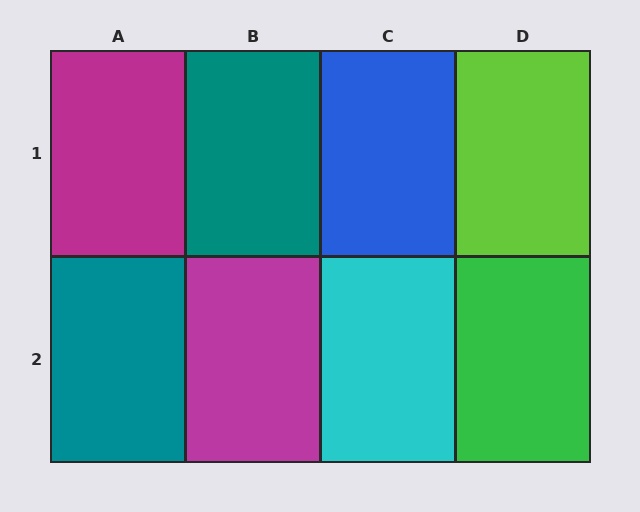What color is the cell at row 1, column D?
Lime.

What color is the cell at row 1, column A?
Magenta.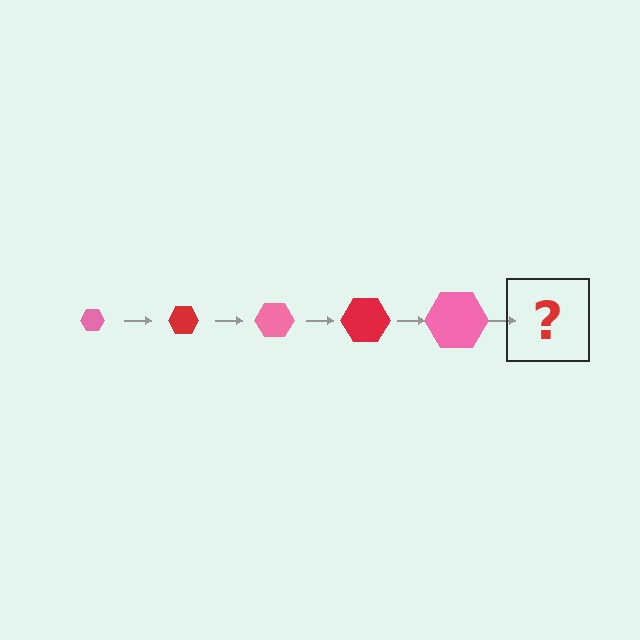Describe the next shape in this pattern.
It should be a red hexagon, larger than the previous one.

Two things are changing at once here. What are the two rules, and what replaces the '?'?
The two rules are that the hexagon grows larger each step and the color cycles through pink and red. The '?' should be a red hexagon, larger than the previous one.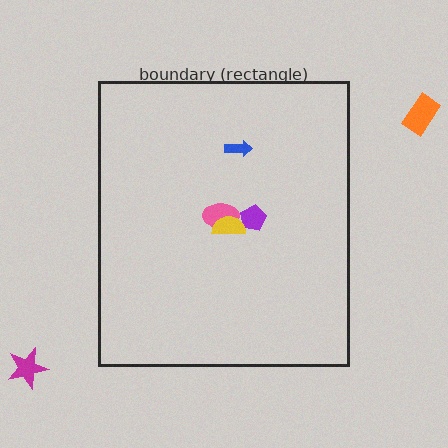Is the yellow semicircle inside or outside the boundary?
Inside.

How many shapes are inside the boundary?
4 inside, 2 outside.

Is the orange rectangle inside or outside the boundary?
Outside.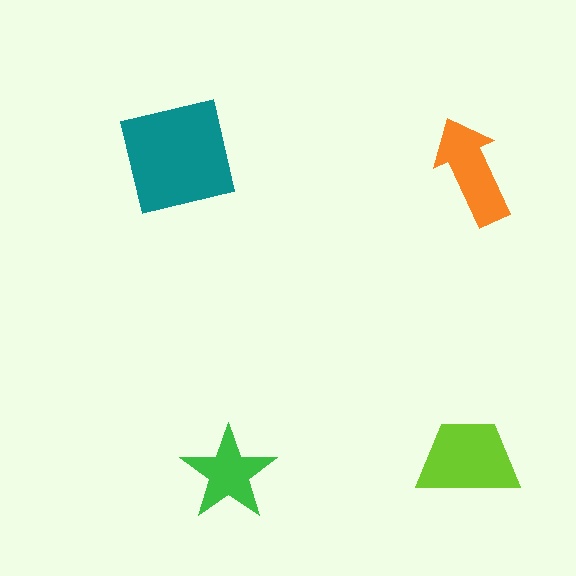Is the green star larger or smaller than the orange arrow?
Smaller.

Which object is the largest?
The teal square.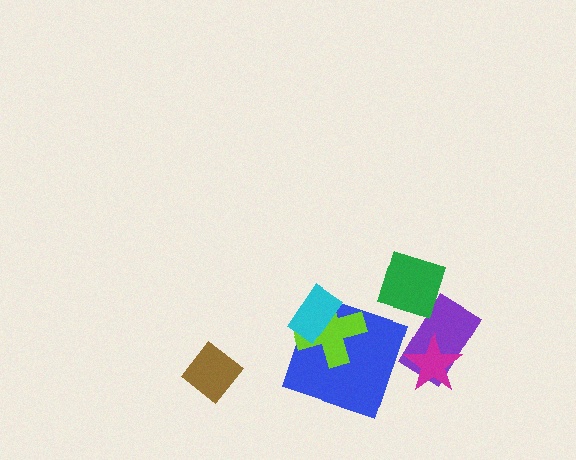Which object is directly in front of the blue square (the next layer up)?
The lime cross is directly in front of the blue square.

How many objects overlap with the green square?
0 objects overlap with the green square.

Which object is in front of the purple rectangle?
The magenta star is in front of the purple rectangle.